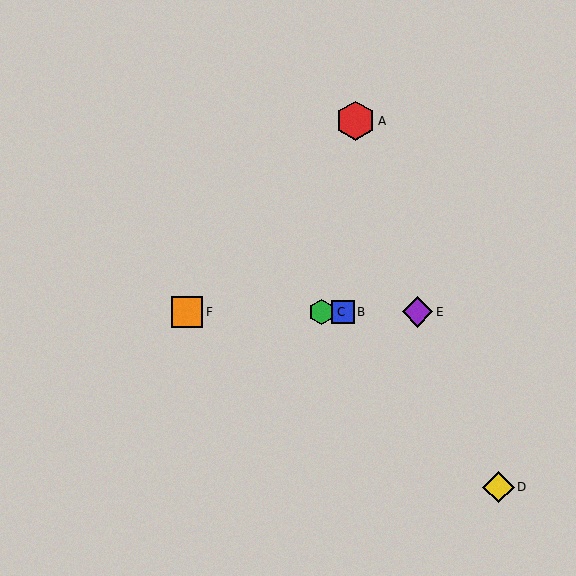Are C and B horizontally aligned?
Yes, both are at y≈312.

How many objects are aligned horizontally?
4 objects (B, C, E, F) are aligned horizontally.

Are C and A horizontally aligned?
No, C is at y≈312 and A is at y≈121.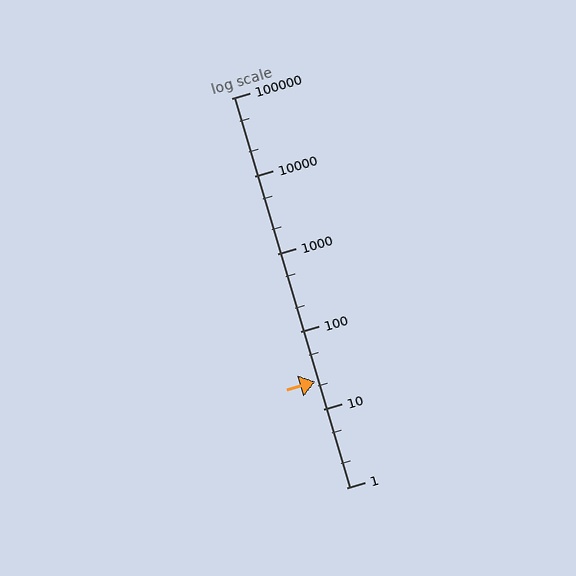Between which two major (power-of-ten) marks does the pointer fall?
The pointer is between 10 and 100.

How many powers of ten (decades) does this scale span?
The scale spans 5 decades, from 1 to 100000.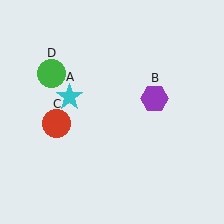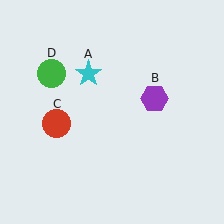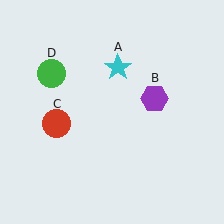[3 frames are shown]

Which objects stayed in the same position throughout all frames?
Purple hexagon (object B) and red circle (object C) and green circle (object D) remained stationary.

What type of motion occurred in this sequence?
The cyan star (object A) rotated clockwise around the center of the scene.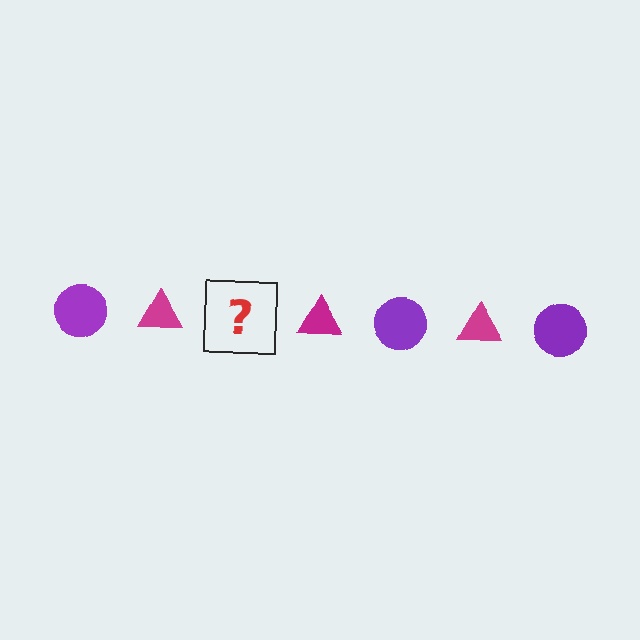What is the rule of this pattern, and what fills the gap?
The rule is that the pattern alternates between purple circle and magenta triangle. The gap should be filled with a purple circle.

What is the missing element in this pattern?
The missing element is a purple circle.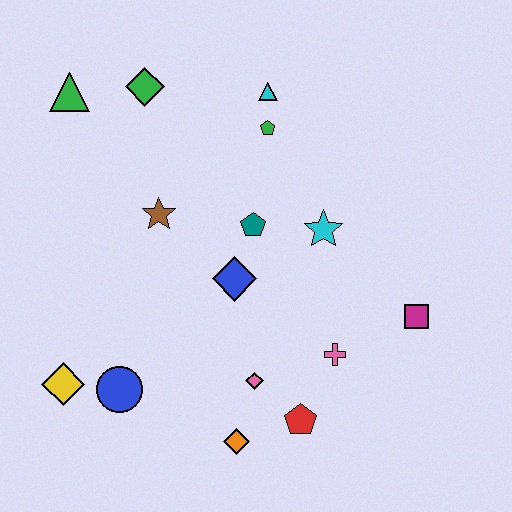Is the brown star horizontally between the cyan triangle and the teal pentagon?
No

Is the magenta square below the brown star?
Yes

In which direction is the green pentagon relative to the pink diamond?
The green pentagon is above the pink diamond.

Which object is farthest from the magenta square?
The green triangle is farthest from the magenta square.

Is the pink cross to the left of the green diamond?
No